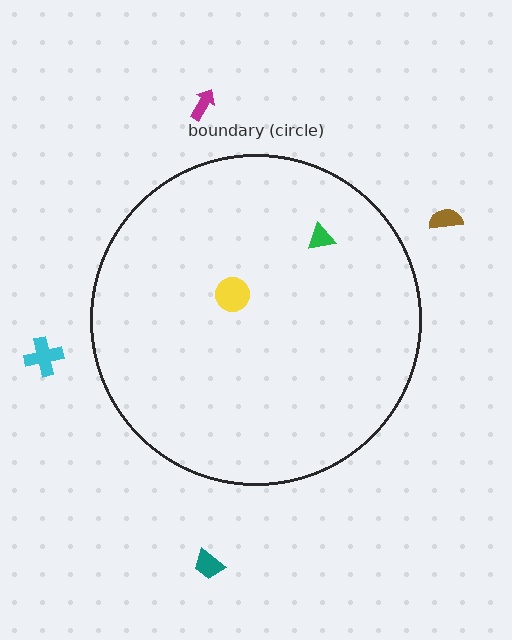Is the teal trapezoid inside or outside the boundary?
Outside.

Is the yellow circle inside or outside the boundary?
Inside.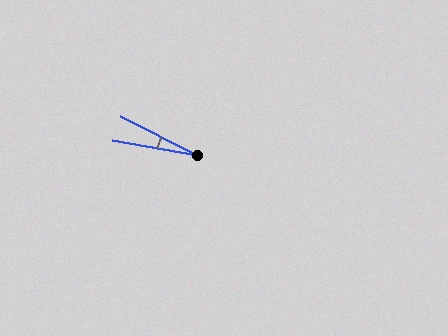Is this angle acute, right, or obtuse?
It is acute.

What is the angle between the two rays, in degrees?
Approximately 17 degrees.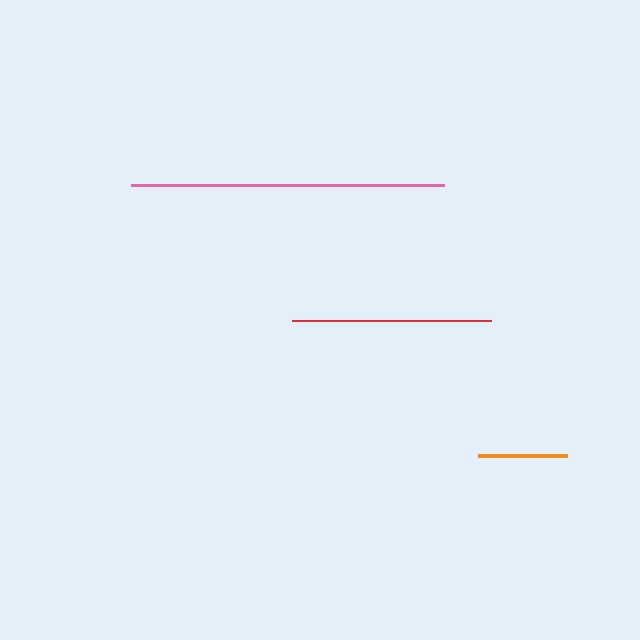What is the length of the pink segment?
The pink segment is approximately 312 pixels long.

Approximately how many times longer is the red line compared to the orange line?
The red line is approximately 2.2 times the length of the orange line.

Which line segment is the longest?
The pink line is the longest at approximately 312 pixels.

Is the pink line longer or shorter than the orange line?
The pink line is longer than the orange line.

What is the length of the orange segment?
The orange segment is approximately 88 pixels long.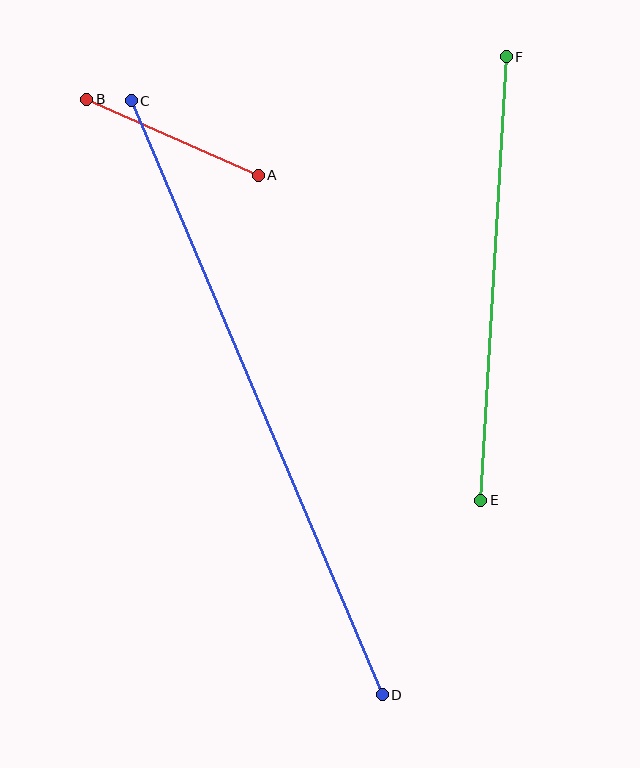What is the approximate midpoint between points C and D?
The midpoint is at approximately (257, 398) pixels.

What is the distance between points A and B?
The distance is approximately 188 pixels.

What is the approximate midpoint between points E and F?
The midpoint is at approximately (494, 279) pixels.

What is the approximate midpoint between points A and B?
The midpoint is at approximately (172, 137) pixels.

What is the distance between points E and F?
The distance is approximately 444 pixels.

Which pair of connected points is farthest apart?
Points C and D are farthest apart.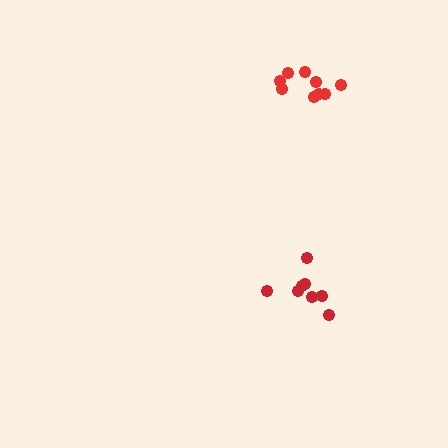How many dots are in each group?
Group 1: 8 dots, Group 2: 9 dots (17 total).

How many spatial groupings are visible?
There are 2 spatial groupings.